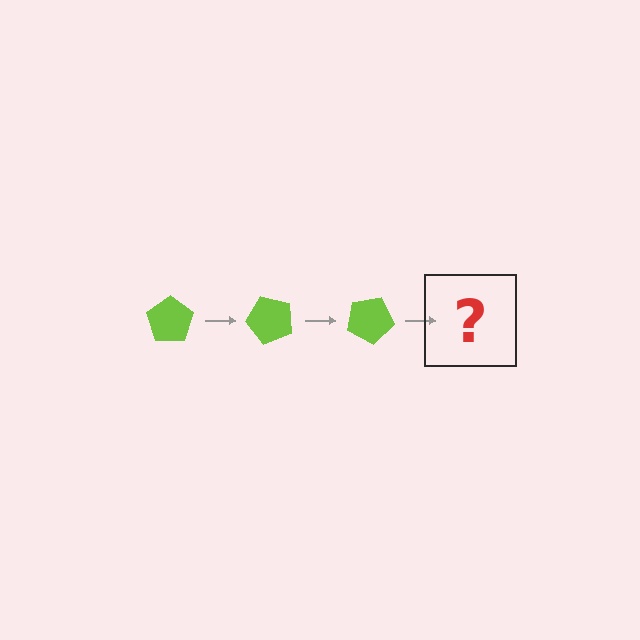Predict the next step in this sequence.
The next step is a lime pentagon rotated 150 degrees.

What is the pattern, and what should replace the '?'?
The pattern is that the pentagon rotates 50 degrees each step. The '?' should be a lime pentagon rotated 150 degrees.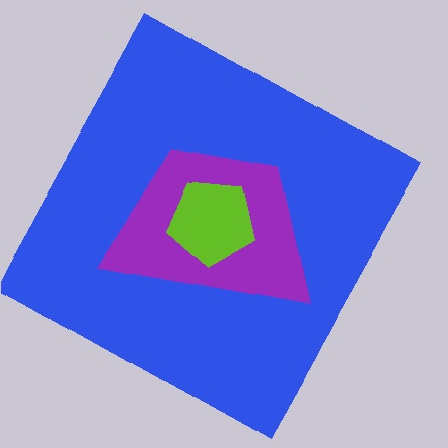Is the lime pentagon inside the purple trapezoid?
Yes.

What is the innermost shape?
The lime pentagon.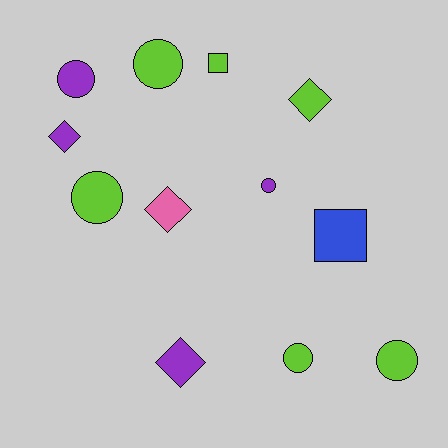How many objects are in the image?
There are 12 objects.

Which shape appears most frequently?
Circle, with 6 objects.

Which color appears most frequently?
Lime, with 6 objects.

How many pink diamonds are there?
There is 1 pink diamond.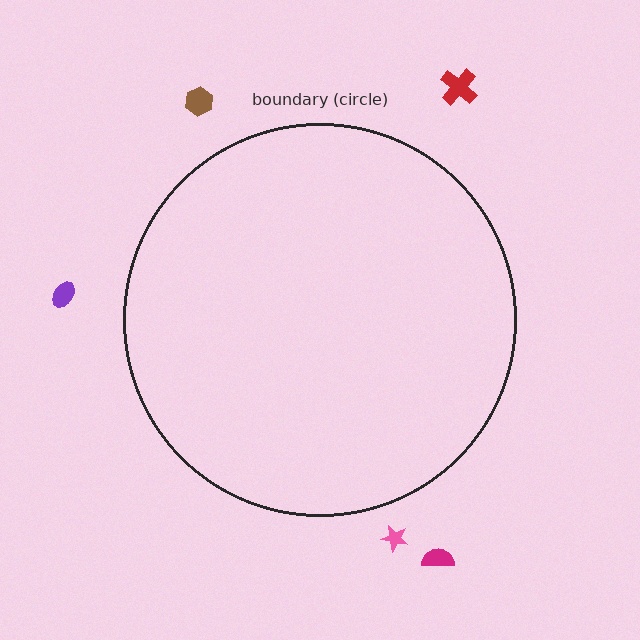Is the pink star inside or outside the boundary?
Outside.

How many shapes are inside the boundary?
0 inside, 5 outside.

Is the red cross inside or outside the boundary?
Outside.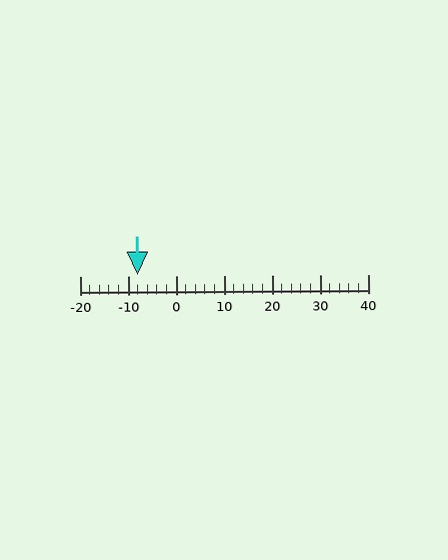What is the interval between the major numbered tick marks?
The major tick marks are spaced 10 units apart.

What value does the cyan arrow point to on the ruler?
The cyan arrow points to approximately -8.